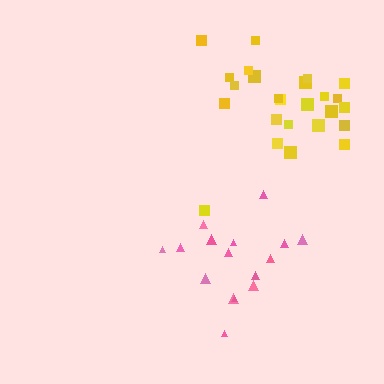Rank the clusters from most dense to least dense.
yellow, pink.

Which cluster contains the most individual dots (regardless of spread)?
Yellow (25).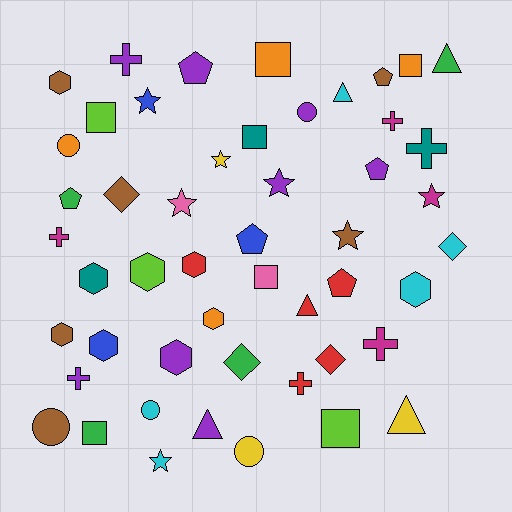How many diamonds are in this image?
There are 4 diamonds.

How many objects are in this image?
There are 50 objects.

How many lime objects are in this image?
There are 3 lime objects.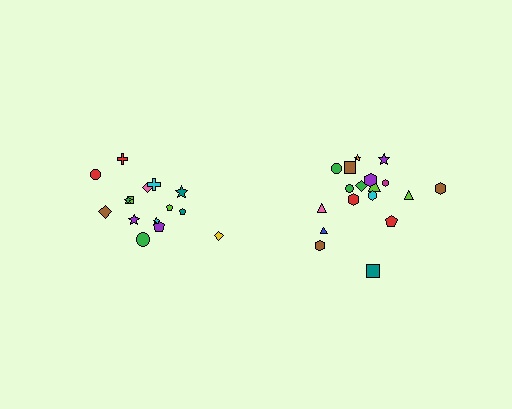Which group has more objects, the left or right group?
The right group.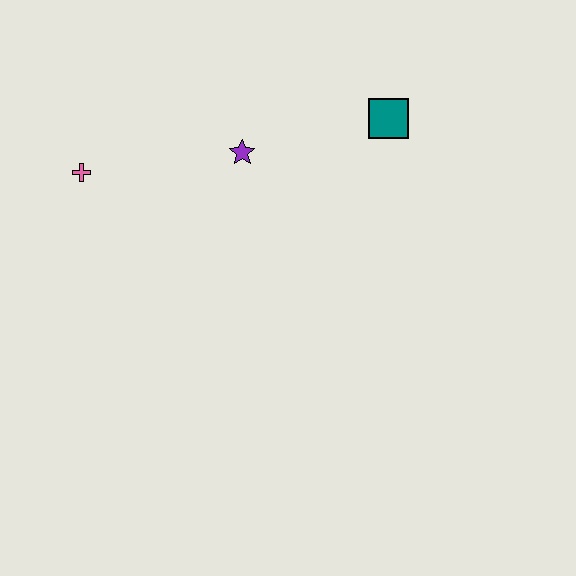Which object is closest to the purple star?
The teal square is closest to the purple star.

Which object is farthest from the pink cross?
The teal square is farthest from the pink cross.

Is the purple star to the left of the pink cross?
No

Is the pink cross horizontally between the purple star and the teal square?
No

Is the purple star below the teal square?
Yes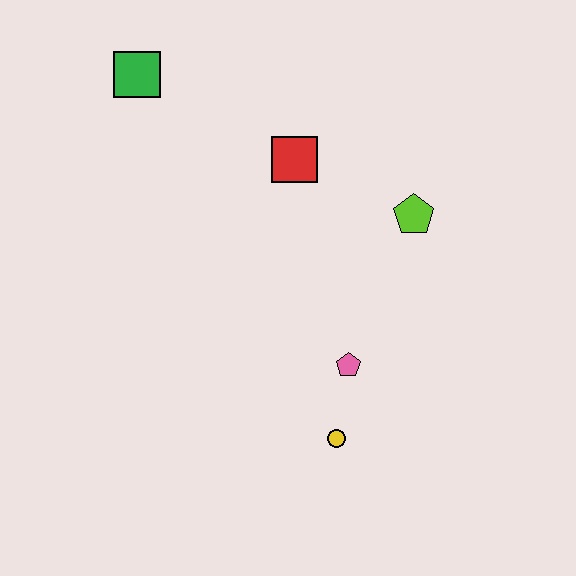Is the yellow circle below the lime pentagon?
Yes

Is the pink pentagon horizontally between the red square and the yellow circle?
No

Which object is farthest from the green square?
The yellow circle is farthest from the green square.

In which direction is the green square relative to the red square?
The green square is to the left of the red square.